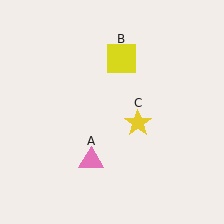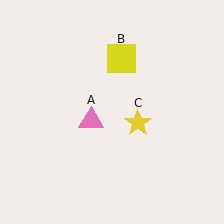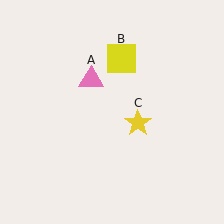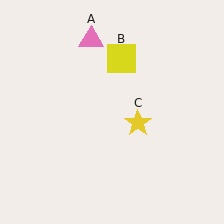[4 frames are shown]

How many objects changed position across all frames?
1 object changed position: pink triangle (object A).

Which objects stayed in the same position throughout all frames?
Yellow square (object B) and yellow star (object C) remained stationary.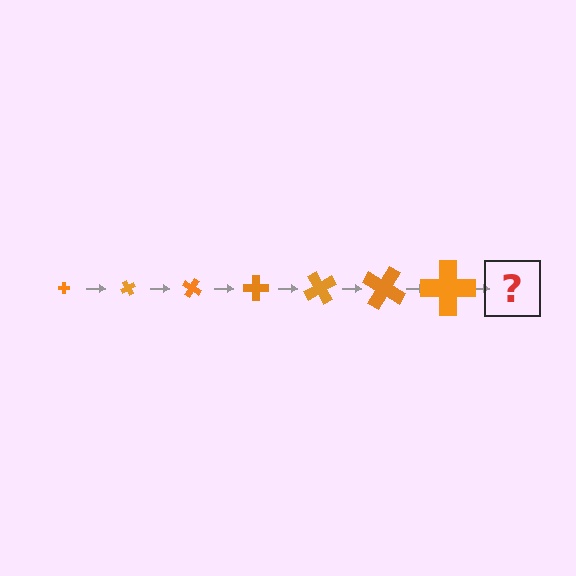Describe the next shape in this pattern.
It should be a cross, larger than the previous one and rotated 420 degrees from the start.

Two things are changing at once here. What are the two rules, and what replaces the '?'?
The two rules are that the cross grows larger each step and it rotates 60 degrees each step. The '?' should be a cross, larger than the previous one and rotated 420 degrees from the start.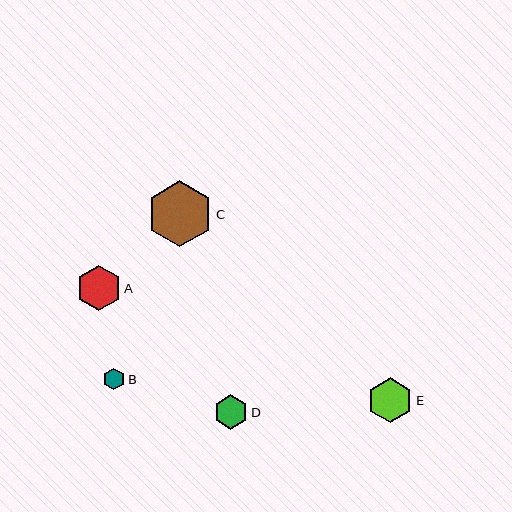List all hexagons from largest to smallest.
From largest to smallest: C, E, A, D, B.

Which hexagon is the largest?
Hexagon C is the largest with a size of approximately 66 pixels.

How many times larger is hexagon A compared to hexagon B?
Hexagon A is approximately 2.1 times the size of hexagon B.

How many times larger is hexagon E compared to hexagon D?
Hexagon E is approximately 1.3 times the size of hexagon D.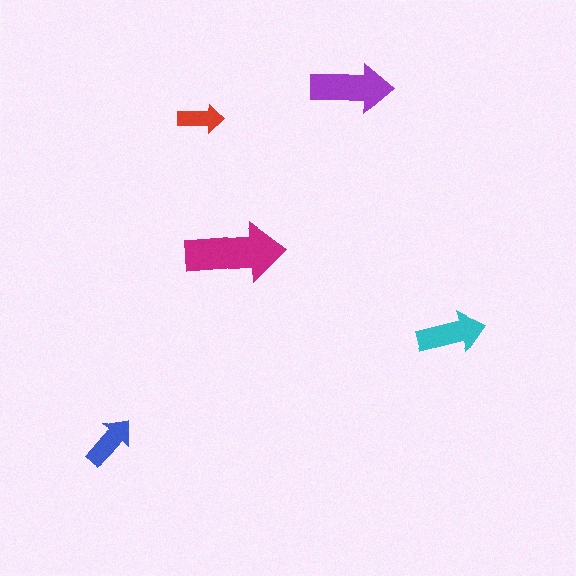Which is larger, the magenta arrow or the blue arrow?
The magenta one.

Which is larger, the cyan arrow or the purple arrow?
The purple one.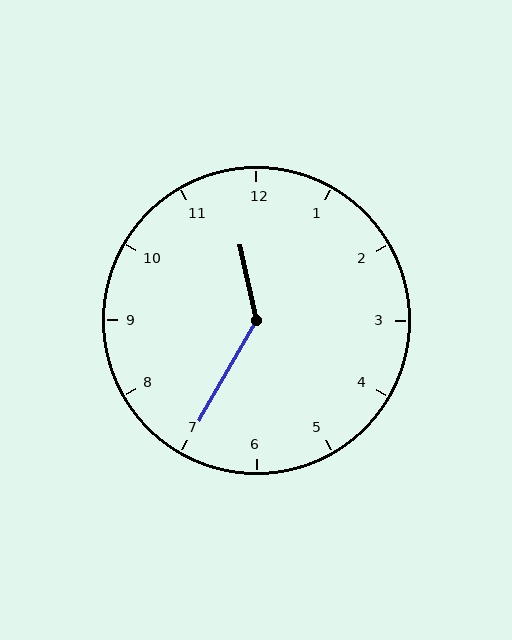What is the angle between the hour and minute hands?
Approximately 138 degrees.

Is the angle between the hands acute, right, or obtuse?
It is obtuse.